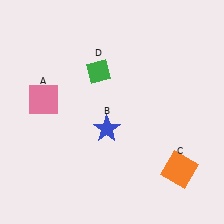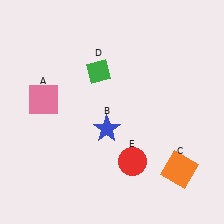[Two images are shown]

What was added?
A red circle (E) was added in Image 2.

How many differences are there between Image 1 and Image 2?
There is 1 difference between the two images.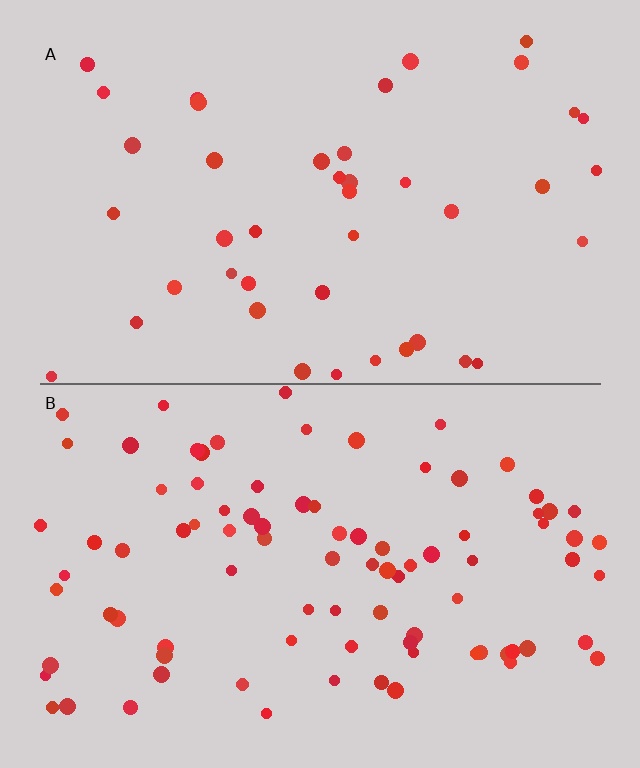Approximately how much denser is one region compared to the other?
Approximately 2.1× — region B over region A.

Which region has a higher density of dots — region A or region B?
B (the bottom).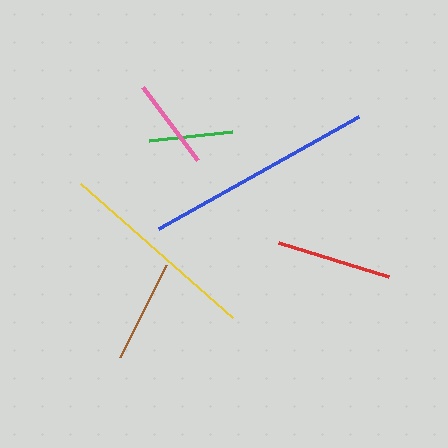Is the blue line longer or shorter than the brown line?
The blue line is longer than the brown line.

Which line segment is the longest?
The blue line is the longest at approximately 229 pixels.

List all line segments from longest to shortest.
From longest to shortest: blue, yellow, red, brown, pink, green.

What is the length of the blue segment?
The blue segment is approximately 229 pixels long.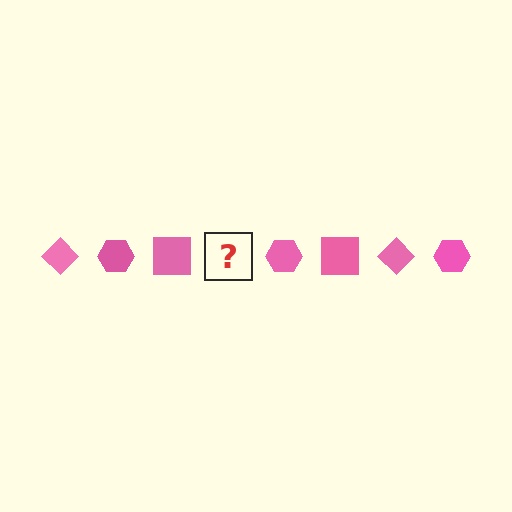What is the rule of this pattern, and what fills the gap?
The rule is that the pattern cycles through diamond, hexagon, square shapes in pink. The gap should be filled with a pink diamond.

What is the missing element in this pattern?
The missing element is a pink diamond.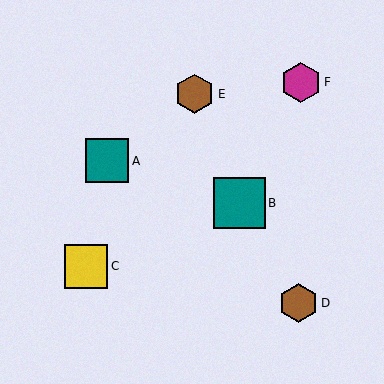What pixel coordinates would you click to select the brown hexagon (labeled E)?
Click at (195, 94) to select the brown hexagon E.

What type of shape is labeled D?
Shape D is a brown hexagon.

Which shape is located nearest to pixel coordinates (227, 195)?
The teal square (labeled B) at (239, 203) is nearest to that location.